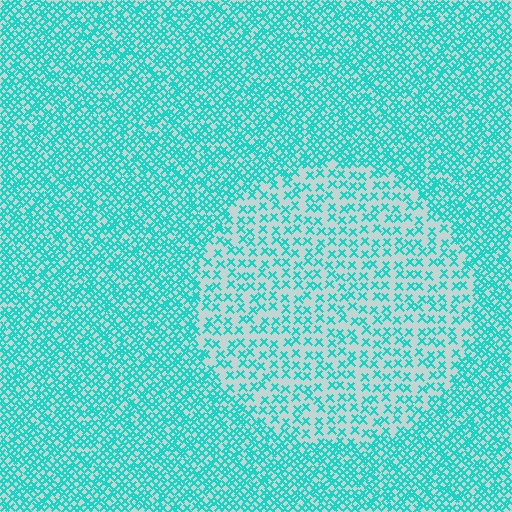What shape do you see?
I see a circle.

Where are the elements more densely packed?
The elements are more densely packed outside the circle boundary.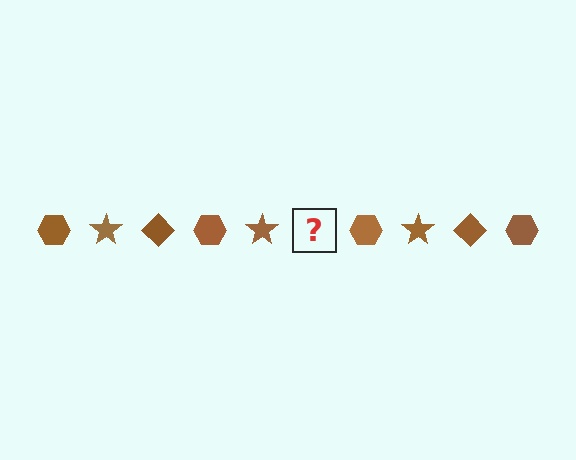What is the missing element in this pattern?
The missing element is a brown diamond.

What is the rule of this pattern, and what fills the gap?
The rule is that the pattern cycles through hexagon, star, diamond shapes in brown. The gap should be filled with a brown diamond.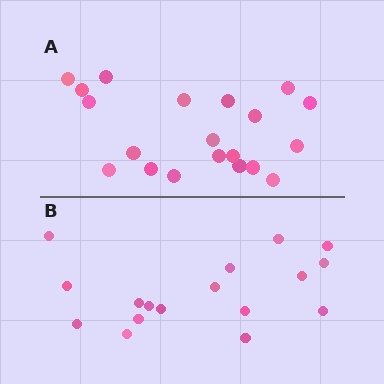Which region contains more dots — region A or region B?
Region A (the top region) has more dots.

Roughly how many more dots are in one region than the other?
Region A has just a few more — roughly 2 or 3 more dots than region B.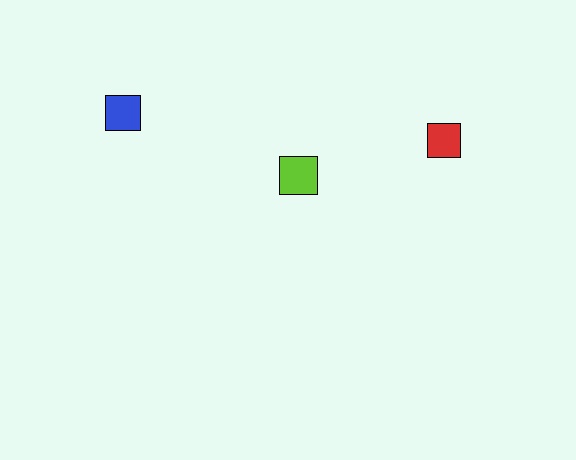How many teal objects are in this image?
There are no teal objects.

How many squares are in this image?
There are 3 squares.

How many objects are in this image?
There are 3 objects.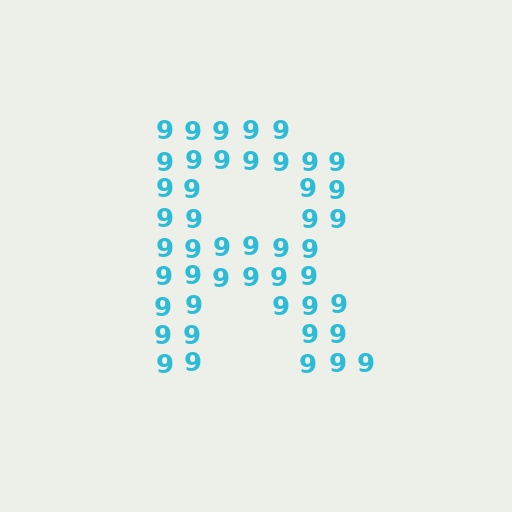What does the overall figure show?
The overall figure shows the letter R.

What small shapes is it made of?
It is made of small digit 9's.